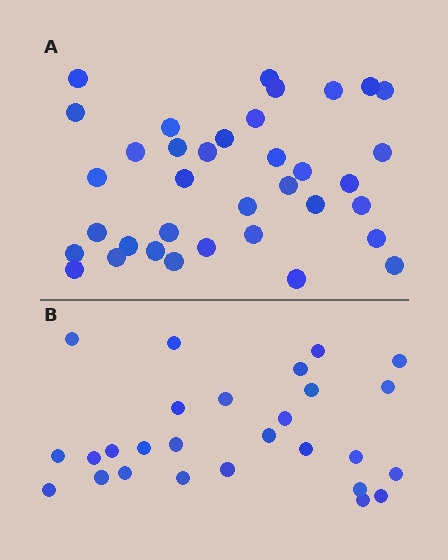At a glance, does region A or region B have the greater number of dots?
Region A (the top region) has more dots.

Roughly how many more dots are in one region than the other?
Region A has roughly 8 or so more dots than region B.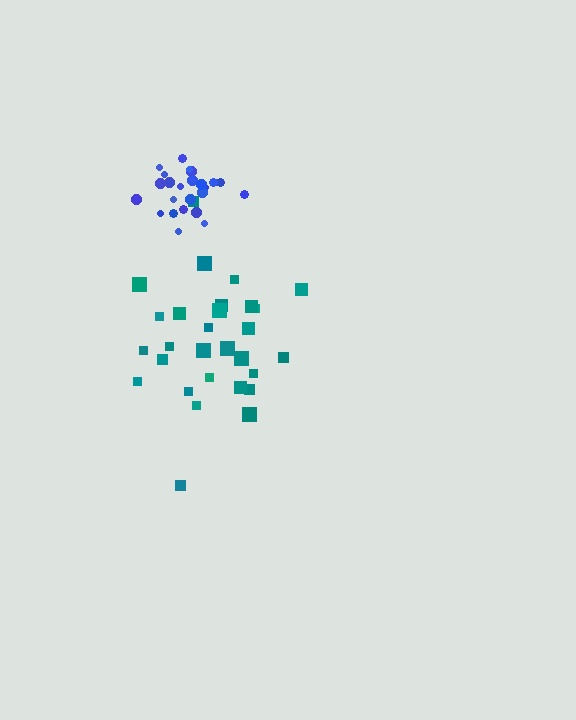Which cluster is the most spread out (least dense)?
Teal.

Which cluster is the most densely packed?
Blue.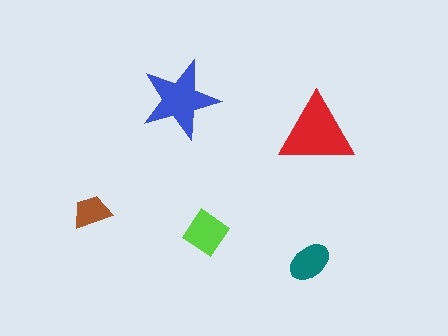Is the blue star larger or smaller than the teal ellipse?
Larger.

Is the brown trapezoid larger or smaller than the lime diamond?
Smaller.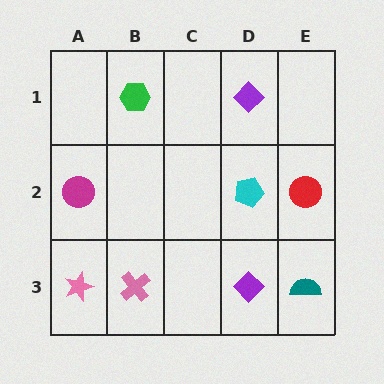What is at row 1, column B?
A green hexagon.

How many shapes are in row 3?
4 shapes.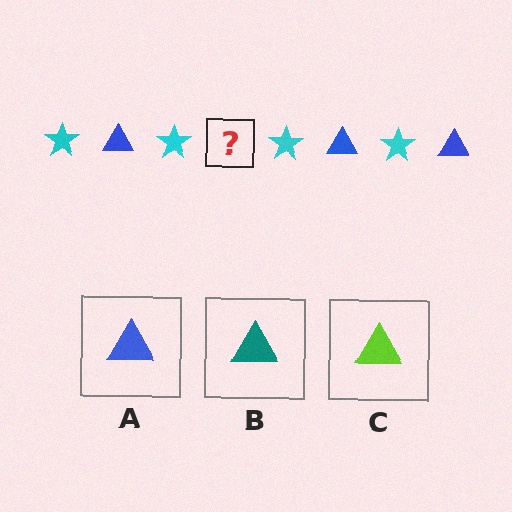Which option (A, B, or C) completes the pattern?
A.